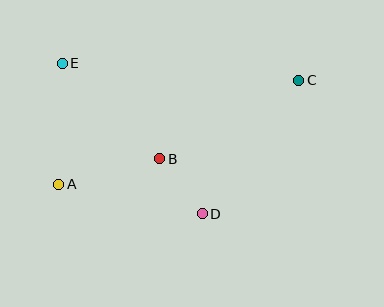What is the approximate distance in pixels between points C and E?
The distance between C and E is approximately 237 pixels.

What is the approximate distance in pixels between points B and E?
The distance between B and E is approximately 136 pixels.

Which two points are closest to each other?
Points B and D are closest to each other.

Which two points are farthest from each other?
Points A and C are farthest from each other.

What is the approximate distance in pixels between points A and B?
The distance between A and B is approximately 104 pixels.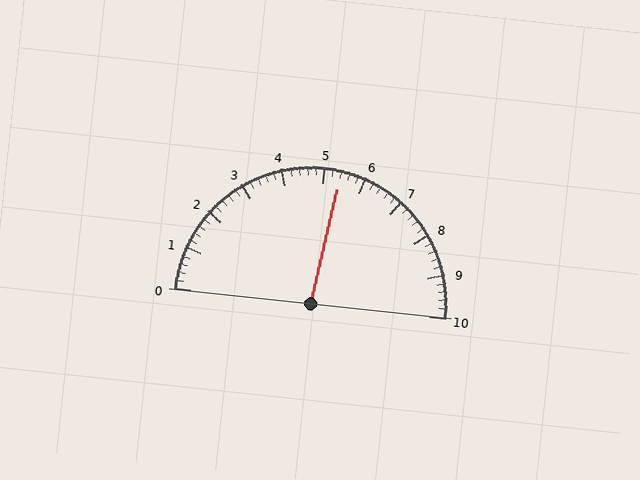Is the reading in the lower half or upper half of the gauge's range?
The reading is in the upper half of the range (0 to 10).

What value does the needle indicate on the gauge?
The needle indicates approximately 5.4.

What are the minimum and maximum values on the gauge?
The gauge ranges from 0 to 10.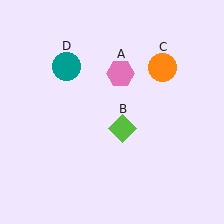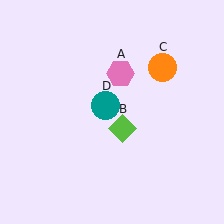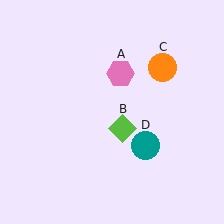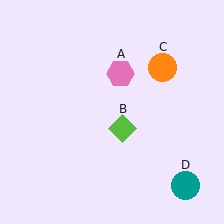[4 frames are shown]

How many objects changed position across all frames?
1 object changed position: teal circle (object D).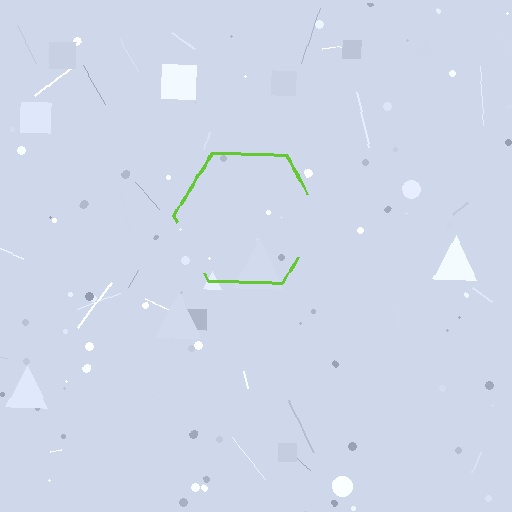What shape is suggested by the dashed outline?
The dashed outline suggests a hexagon.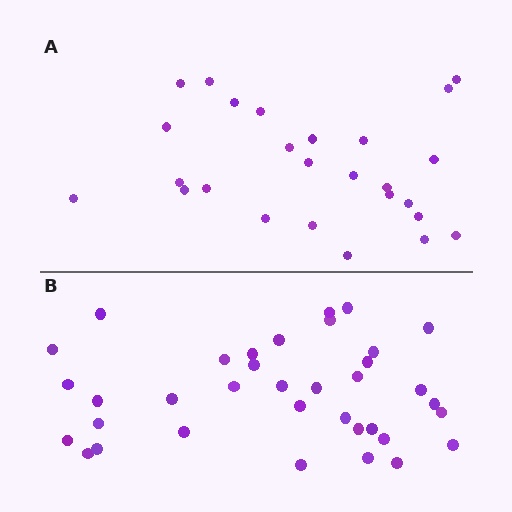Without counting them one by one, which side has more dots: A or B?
Region B (the bottom region) has more dots.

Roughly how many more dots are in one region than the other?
Region B has roughly 10 or so more dots than region A.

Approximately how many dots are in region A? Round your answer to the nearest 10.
About 30 dots. (The exact count is 26, which rounds to 30.)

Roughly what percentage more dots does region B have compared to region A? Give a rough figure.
About 40% more.